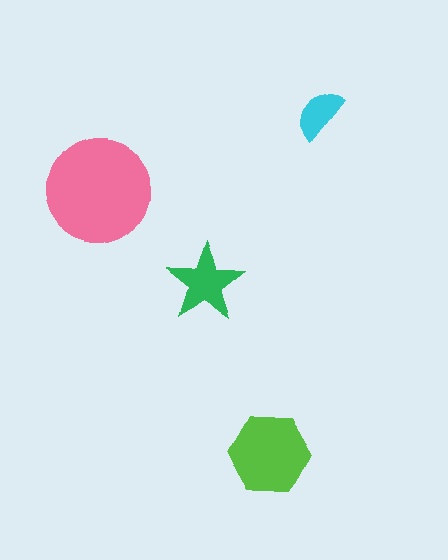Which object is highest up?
The cyan semicircle is topmost.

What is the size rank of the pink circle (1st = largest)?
1st.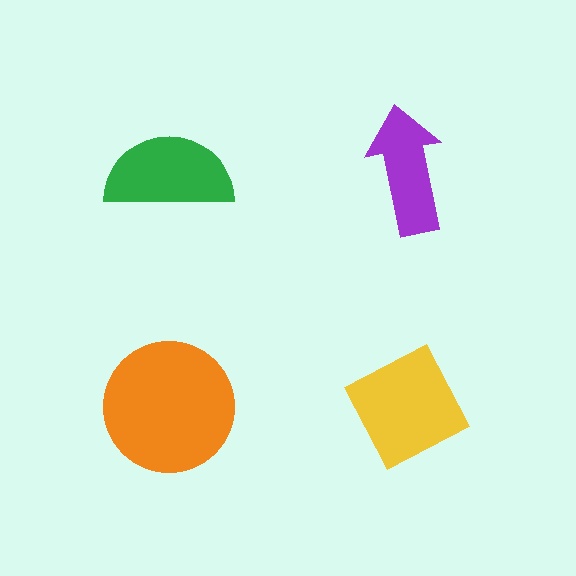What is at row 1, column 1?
A green semicircle.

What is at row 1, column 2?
A purple arrow.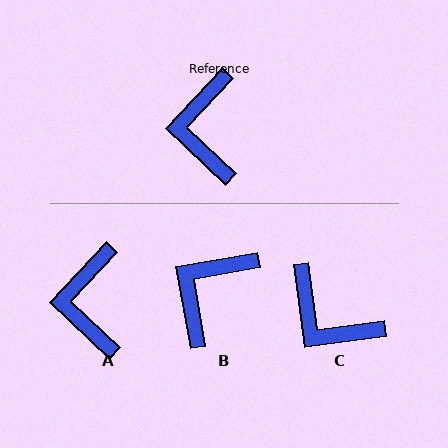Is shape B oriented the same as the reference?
No, it is off by about 36 degrees.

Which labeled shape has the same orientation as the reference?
A.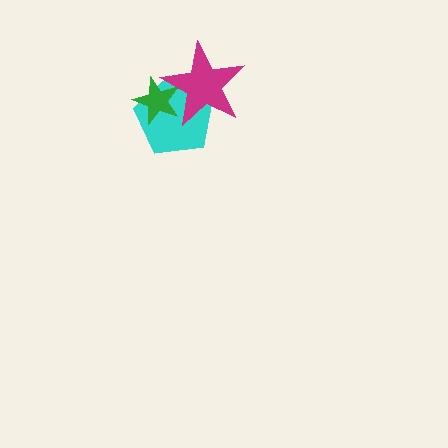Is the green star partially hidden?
Yes, it is partially covered by another shape.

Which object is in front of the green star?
The magenta star is in front of the green star.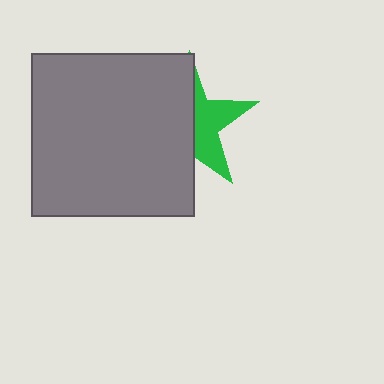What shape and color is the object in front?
The object in front is a gray square.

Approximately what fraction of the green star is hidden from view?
Roughly 59% of the green star is hidden behind the gray square.